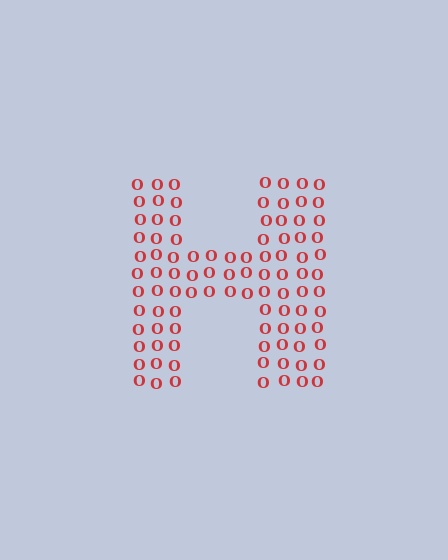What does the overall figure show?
The overall figure shows the letter H.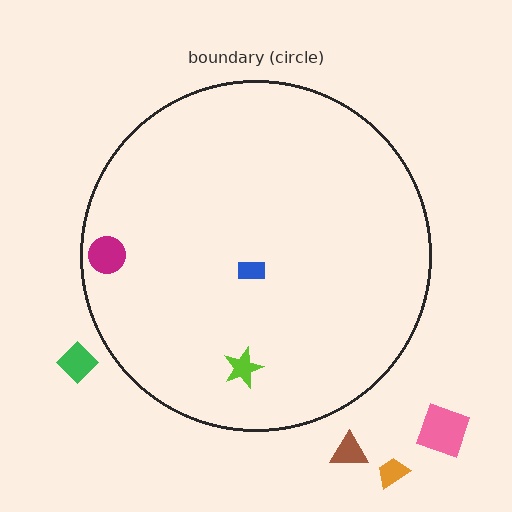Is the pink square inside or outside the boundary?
Outside.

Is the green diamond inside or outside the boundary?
Outside.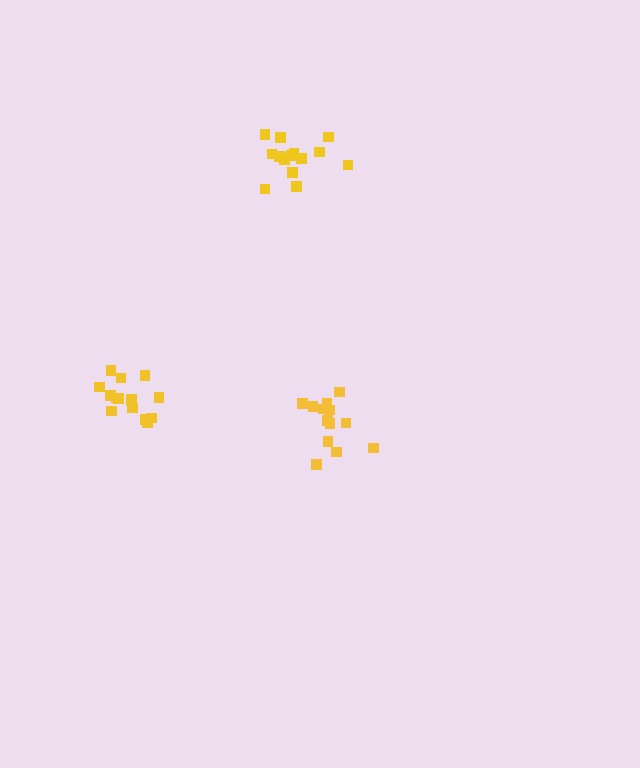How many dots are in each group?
Group 1: 15 dots, Group 2: 13 dots, Group 3: 16 dots (44 total).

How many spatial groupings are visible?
There are 3 spatial groupings.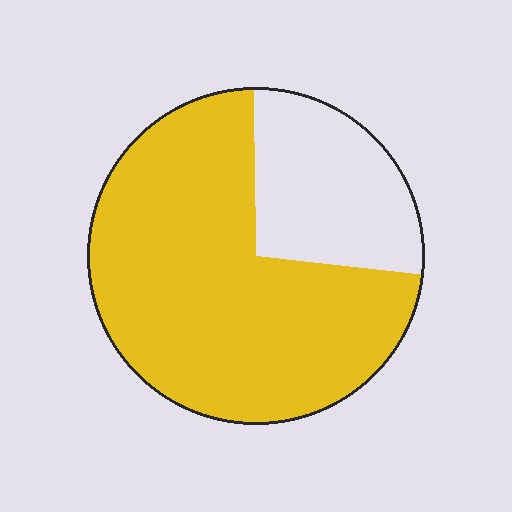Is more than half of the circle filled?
Yes.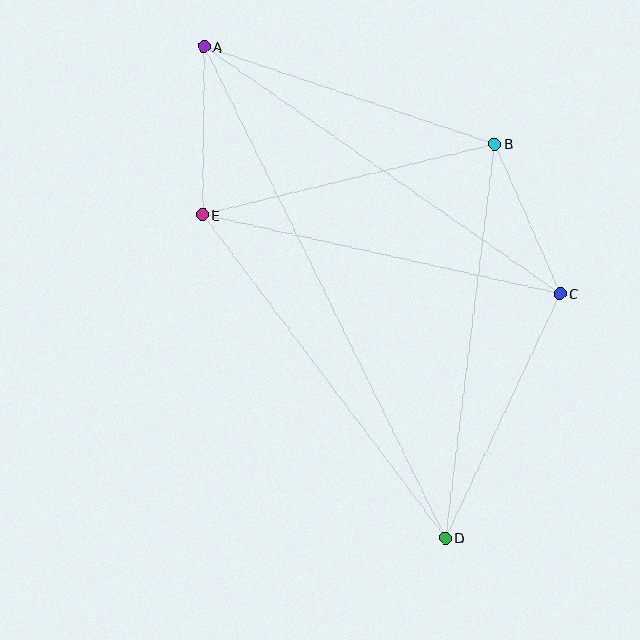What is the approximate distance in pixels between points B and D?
The distance between B and D is approximately 397 pixels.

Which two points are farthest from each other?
Points A and D are farthest from each other.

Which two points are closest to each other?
Points B and C are closest to each other.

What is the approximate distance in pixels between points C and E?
The distance between C and E is approximately 366 pixels.